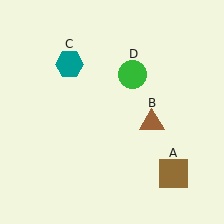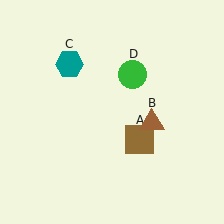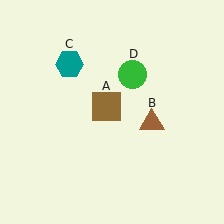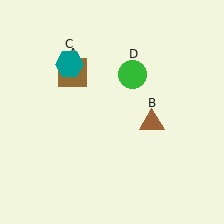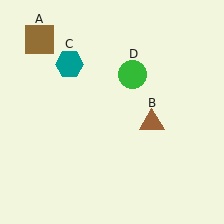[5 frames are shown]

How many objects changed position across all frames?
1 object changed position: brown square (object A).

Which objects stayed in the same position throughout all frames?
Brown triangle (object B) and teal hexagon (object C) and green circle (object D) remained stationary.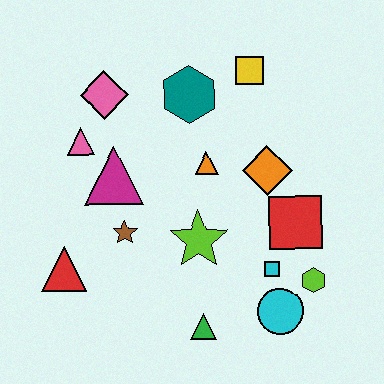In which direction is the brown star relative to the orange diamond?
The brown star is to the left of the orange diamond.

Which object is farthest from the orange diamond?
The red triangle is farthest from the orange diamond.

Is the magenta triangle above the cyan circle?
Yes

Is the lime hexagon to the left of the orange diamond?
No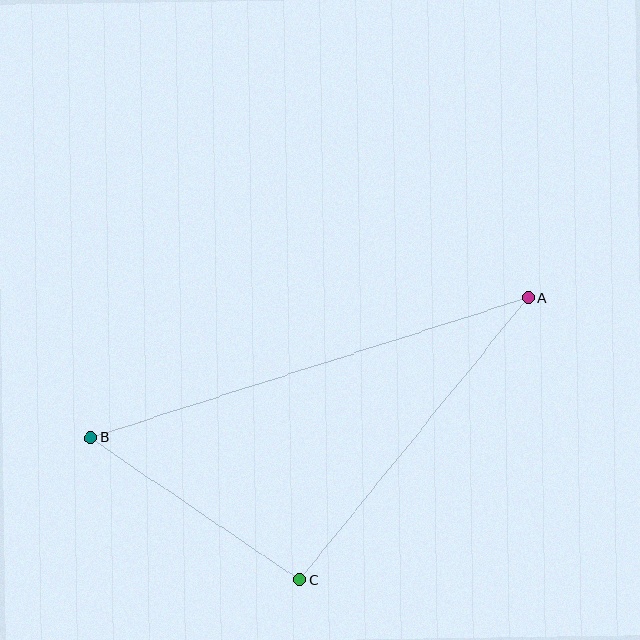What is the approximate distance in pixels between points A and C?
The distance between A and C is approximately 363 pixels.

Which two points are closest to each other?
Points B and C are closest to each other.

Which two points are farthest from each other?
Points A and B are farthest from each other.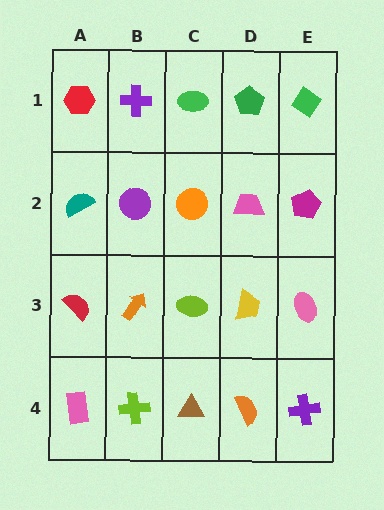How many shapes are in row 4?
5 shapes.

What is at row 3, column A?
A red semicircle.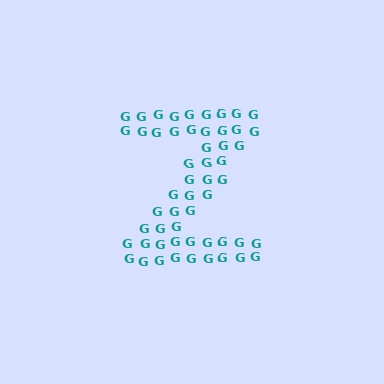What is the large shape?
The large shape is the letter Z.